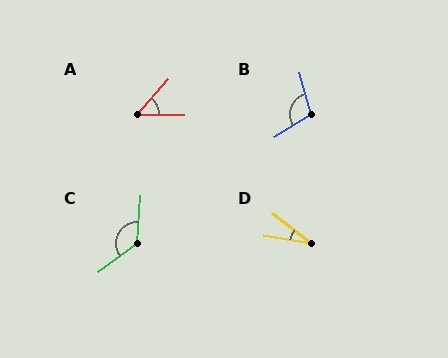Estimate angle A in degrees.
Approximately 50 degrees.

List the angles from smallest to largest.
D (28°), A (50°), B (107°), C (130°).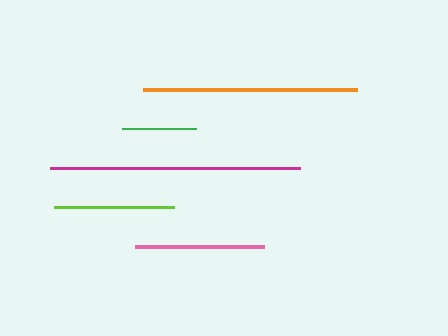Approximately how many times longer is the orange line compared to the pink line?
The orange line is approximately 1.7 times the length of the pink line.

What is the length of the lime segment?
The lime segment is approximately 120 pixels long.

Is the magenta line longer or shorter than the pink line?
The magenta line is longer than the pink line.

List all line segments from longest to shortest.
From longest to shortest: magenta, orange, pink, lime, green.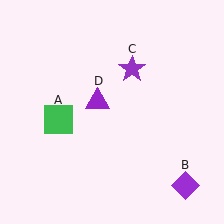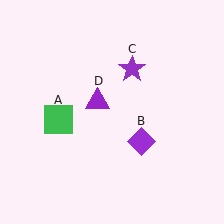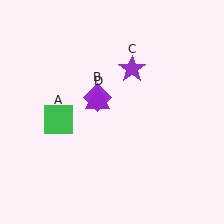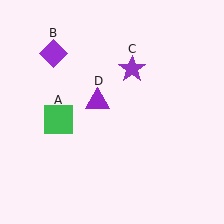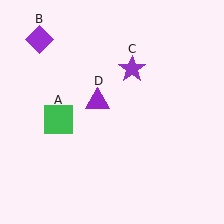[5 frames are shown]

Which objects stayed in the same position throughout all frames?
Green square (object A) and purple star (object C) and purple triangle (object D) remained stationary.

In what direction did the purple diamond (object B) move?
The purple diamond (object B) moved up and to the left.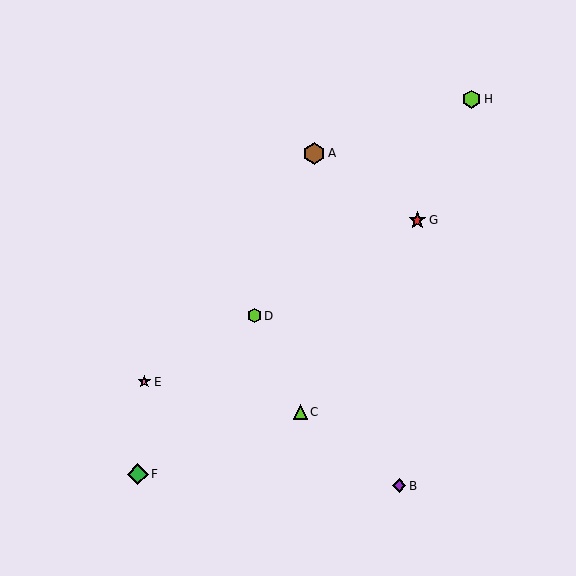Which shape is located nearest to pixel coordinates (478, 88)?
The lime hexagon (labeled H) at (472, 99) is nearest to that location.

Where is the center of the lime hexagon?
The center of the lime hexagon is at (254, 316).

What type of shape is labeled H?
Shape H is a lime hexagon.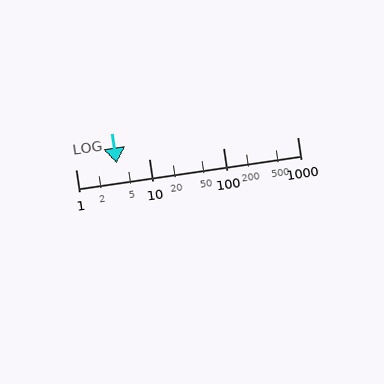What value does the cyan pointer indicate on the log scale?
The pointer indicates approximately 3.6.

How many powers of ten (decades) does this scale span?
The scale spans 3 decades, from 1 to 1000.